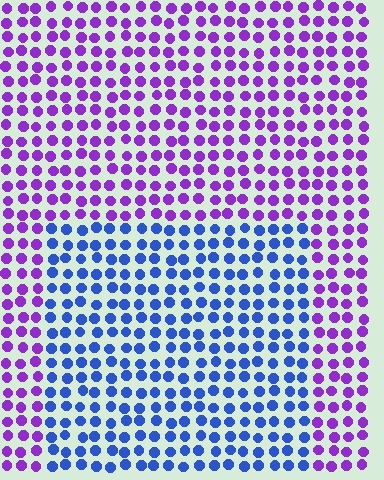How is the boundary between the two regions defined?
The boundary is defined purely by a slight shift in hue (about 54 degrees). Spacing, size, and orientation are identical on both sides.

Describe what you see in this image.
The image is filled with small purple elements in a uniform arrangement. A rectangle-shaped region is visible where the elements are tinted to a slightly different hue, forming a subtle color boundary.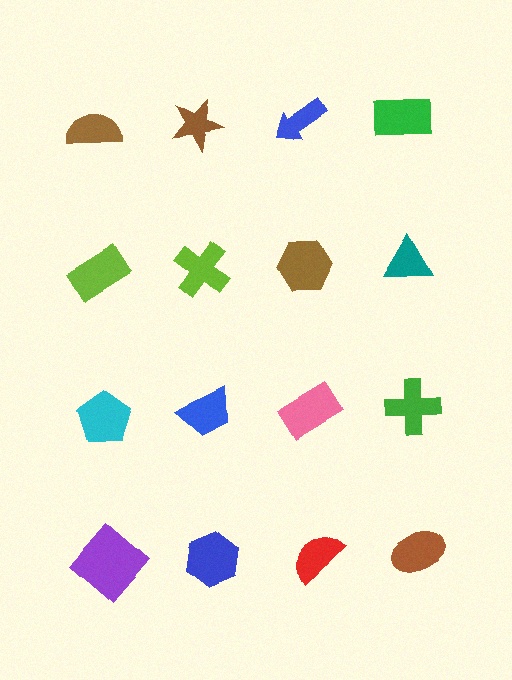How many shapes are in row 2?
4 shapes.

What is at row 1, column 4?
A green rectangle.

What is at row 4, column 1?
A purple diamond.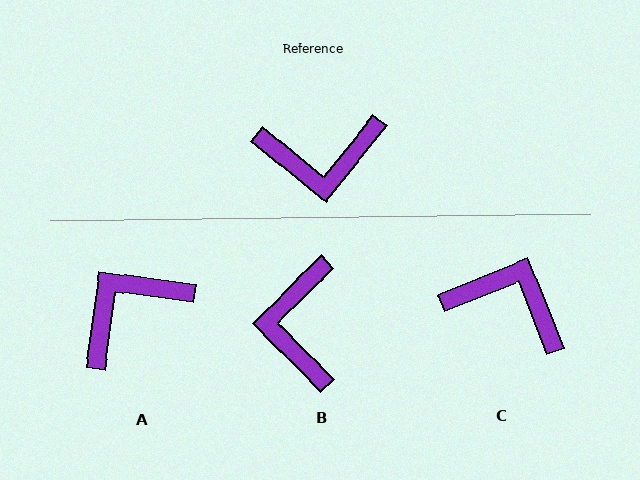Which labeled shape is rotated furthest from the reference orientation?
C, about 151 degrees away.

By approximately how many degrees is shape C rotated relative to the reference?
Approximately 151 degrees counter-clockwise.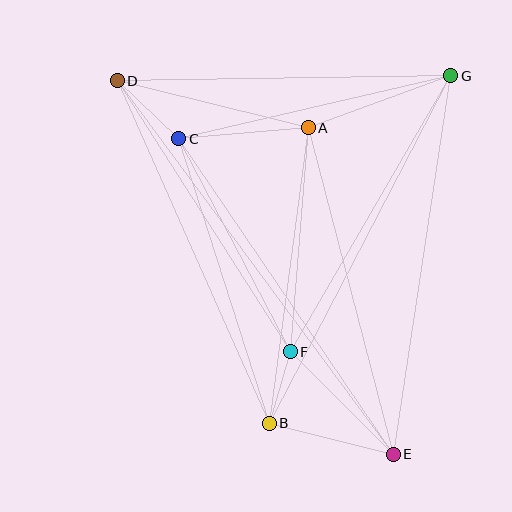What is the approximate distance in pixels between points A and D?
The distance between A and D is approximately 196 pixels.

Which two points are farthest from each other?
Points D and E are farthest from each other.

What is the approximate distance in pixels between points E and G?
The distance between E and G is approximately 383 pixels.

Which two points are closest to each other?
Points B and F are closest to each other.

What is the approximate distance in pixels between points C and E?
The distance between C and E is approximately 382 pixels.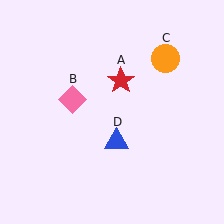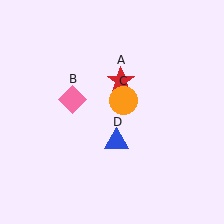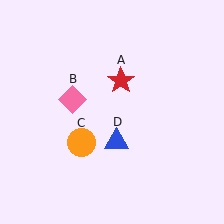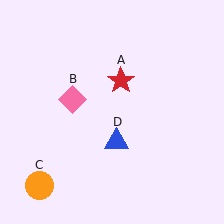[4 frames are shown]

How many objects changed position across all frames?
1 object changed position: orange circle (object C).